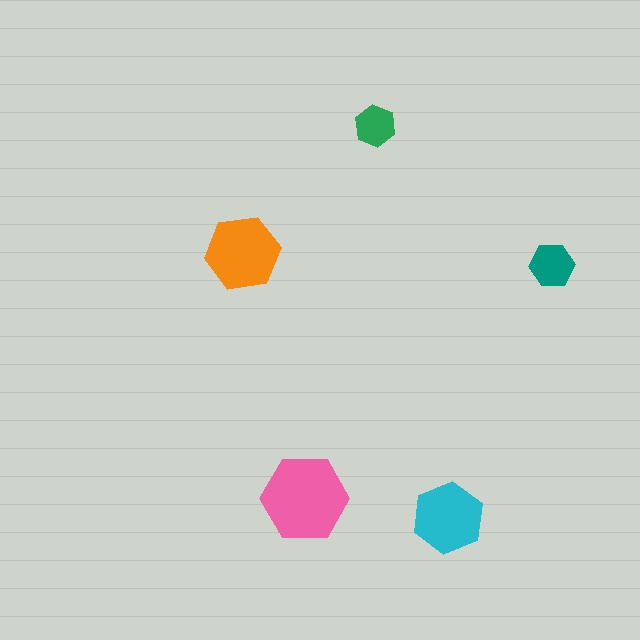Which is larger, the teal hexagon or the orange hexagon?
The orange one.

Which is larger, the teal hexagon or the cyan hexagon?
The cyan one.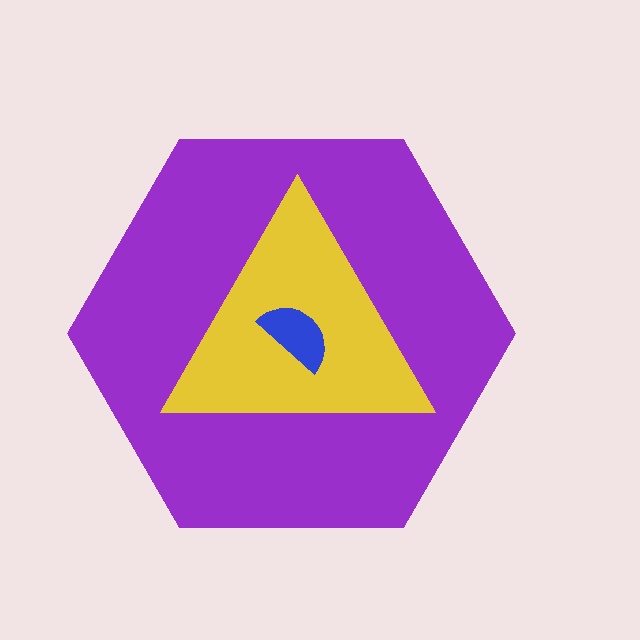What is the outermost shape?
The purple hexagon.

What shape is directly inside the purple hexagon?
The yellow triangle.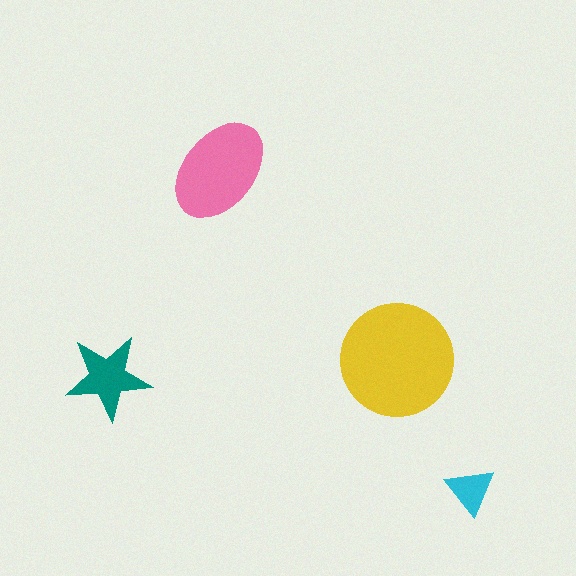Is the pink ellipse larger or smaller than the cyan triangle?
Larger.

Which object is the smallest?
The cyan triangle.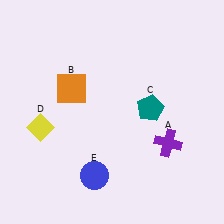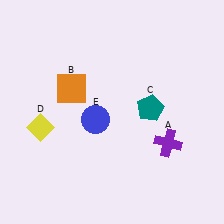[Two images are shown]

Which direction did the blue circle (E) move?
The blue circle (E) moved up.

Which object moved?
The blue circle (E) moved up.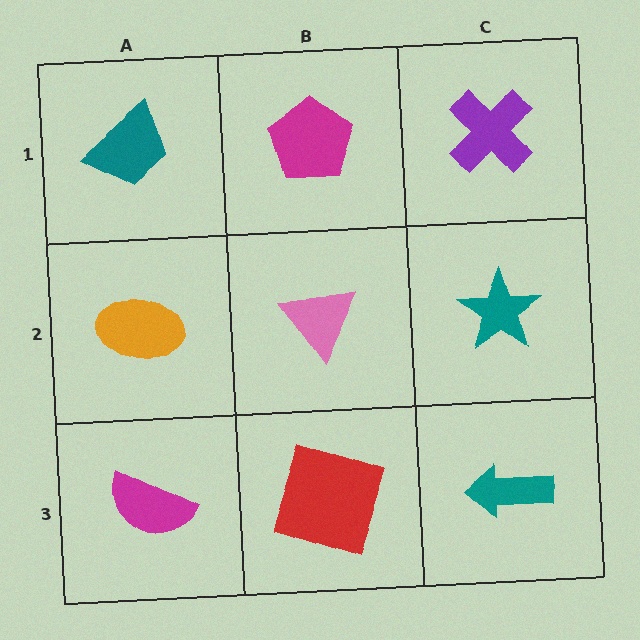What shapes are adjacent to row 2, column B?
A magenta pentagon (row 1, column B), a red square (row 3, column B), an orange ellipse (row 2, column A), a teal star (row 2, column C).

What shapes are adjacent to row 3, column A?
An orange ellipse (row 2, column A), a red square (row 3, column B).